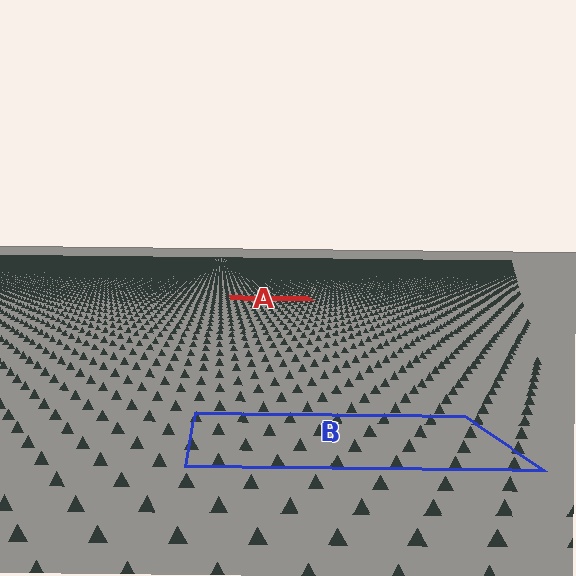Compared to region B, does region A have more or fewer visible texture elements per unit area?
Region A has more texture elements per unit area — they are packed more densely because it is farther away.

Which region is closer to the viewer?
Region B is closer. The texture elements there are larger and more spread out.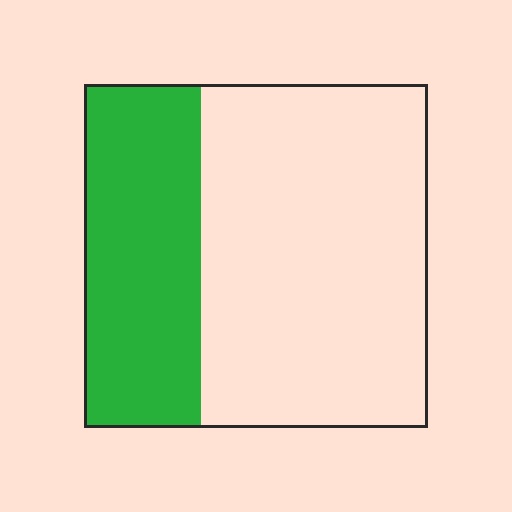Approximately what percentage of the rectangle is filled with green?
Approximately 35%.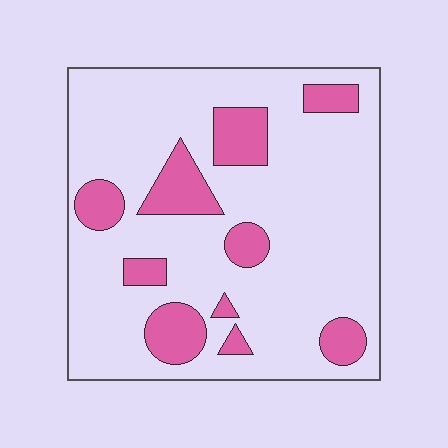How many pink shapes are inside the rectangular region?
10.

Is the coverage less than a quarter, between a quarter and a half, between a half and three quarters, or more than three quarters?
Less than a quarter.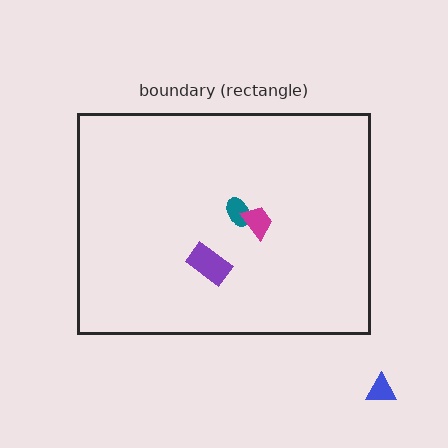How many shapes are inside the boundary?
3 inside, 1 outside.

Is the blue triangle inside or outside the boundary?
Outside.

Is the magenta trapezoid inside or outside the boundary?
Inside.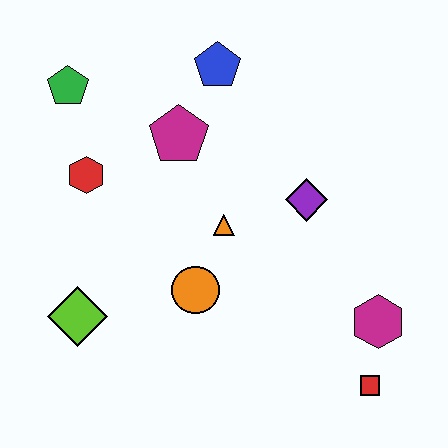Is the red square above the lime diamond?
No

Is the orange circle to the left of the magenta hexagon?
Yes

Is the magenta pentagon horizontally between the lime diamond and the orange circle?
Yes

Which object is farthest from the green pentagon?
The red square is farthest from the green pentagon.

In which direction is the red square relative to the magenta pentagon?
The red square is below the magenta pentagon.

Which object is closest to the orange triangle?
The orange circle is closest to the orange triangle.